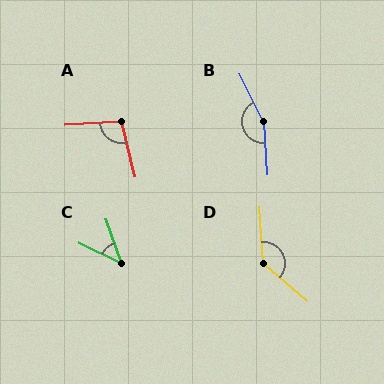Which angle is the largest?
B, at approximately 157 degrees.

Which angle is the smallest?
C, at approximately 45 degrees.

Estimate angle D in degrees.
Approximately 134 degrees.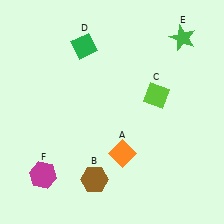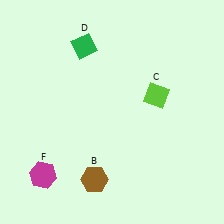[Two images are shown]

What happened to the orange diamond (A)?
The orange diamond (A) was removed in Image 2. It was in the bottom-right area of Image 1.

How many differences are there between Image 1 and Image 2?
There are 2 differences between the two images.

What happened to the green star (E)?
The green star (E) was removed in Image 2. It was in the top-right area of Image 1.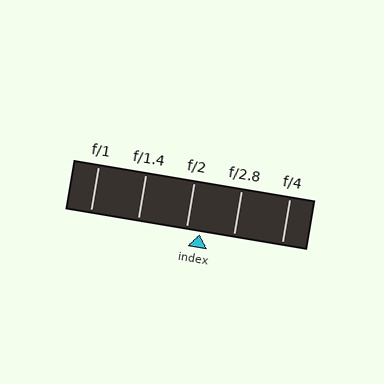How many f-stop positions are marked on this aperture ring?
There are 5 f-stop positions marked.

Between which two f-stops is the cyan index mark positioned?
The index mark is between f/2 and f/2.8.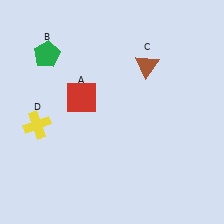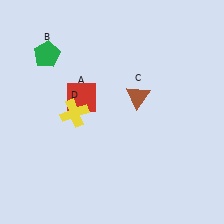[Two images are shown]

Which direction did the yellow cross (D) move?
The yellow cross (D) moved right.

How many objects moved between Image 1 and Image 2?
2 objects moved between the two images.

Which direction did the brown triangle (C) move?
The brown triangle (C) moved down.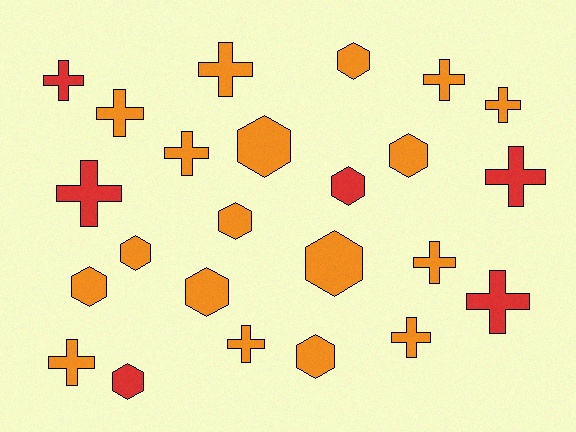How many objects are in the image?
There are 24 objects.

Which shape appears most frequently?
Cross, with 13 objects.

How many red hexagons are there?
There are 2 red hexagons.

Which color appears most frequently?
Orange, with 18 objects.